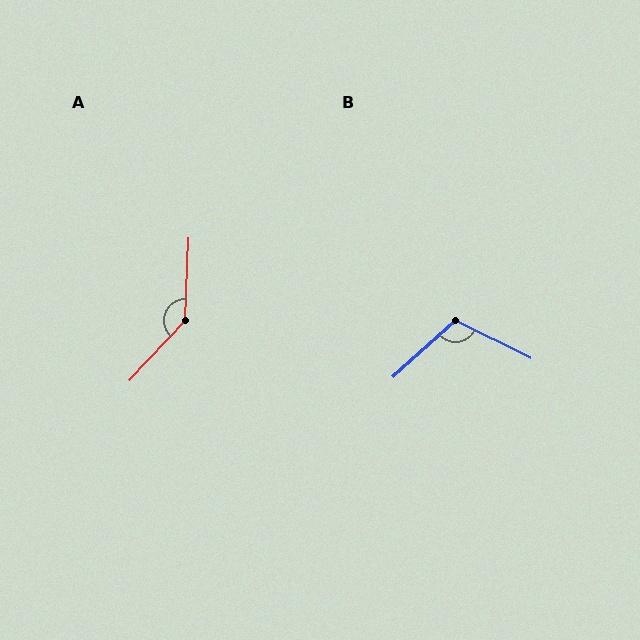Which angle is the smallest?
B, at approximately 111 degrees.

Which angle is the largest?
A, at approximately 140 degrees.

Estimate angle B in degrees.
Approximately 111 degrees.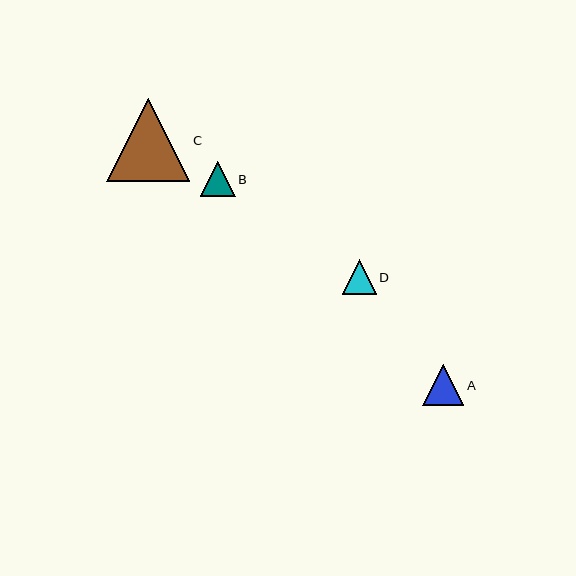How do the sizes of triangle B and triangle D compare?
Triangle B and triangle D are approximately the same size.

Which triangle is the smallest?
Triangle D is the smallest with a size of approximately 34 pixels.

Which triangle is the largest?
Triangle C is the largest with a size of approximately 83 pixels.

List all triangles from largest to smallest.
From largest to smallest: C, A, B, D.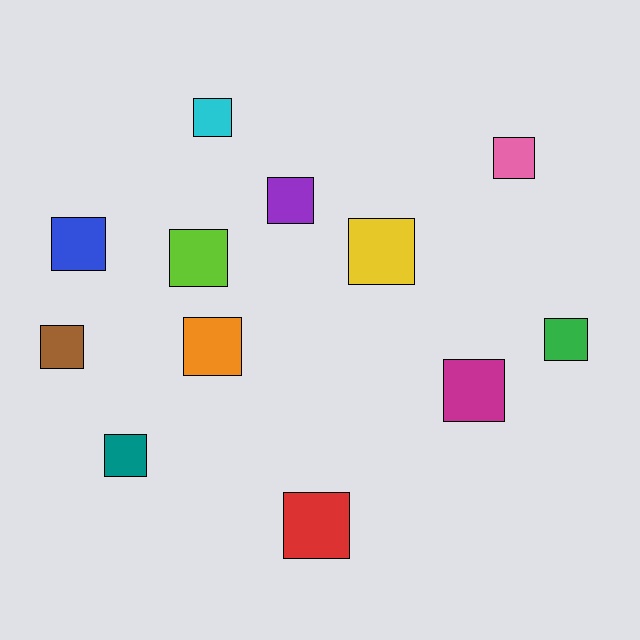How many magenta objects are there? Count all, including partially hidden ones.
There is 1 magenta object.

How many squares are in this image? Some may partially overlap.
There are 12 squares.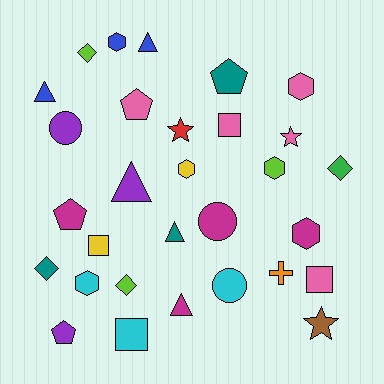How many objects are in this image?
There are 30 objects.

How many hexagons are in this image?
There are 6 hexagons.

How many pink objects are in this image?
There are 5 pink objects.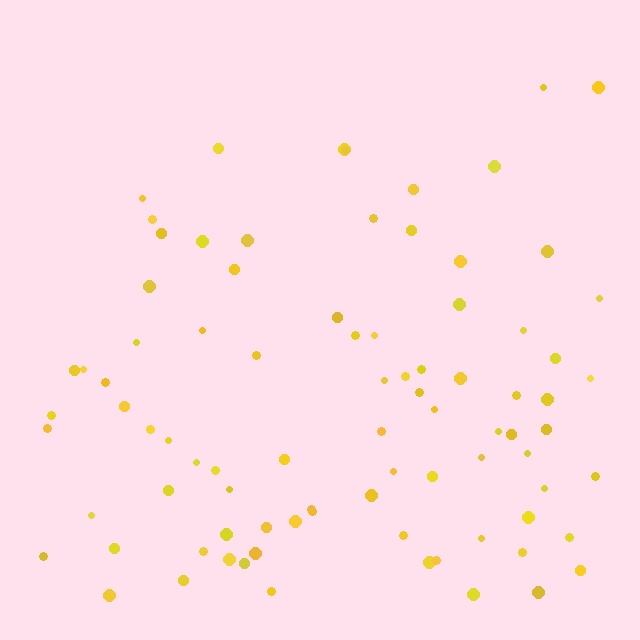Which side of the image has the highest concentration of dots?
The bottom.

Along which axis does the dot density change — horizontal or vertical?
Vertical.